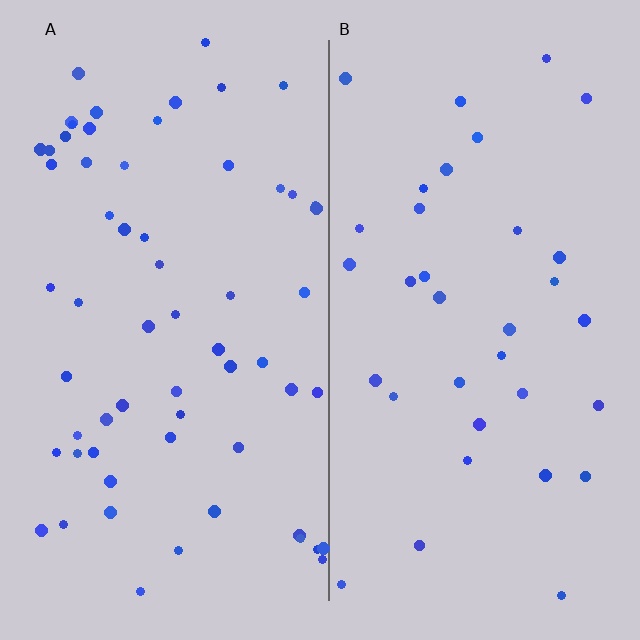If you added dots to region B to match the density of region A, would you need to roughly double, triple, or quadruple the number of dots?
Approximately double.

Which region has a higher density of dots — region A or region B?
A (the left).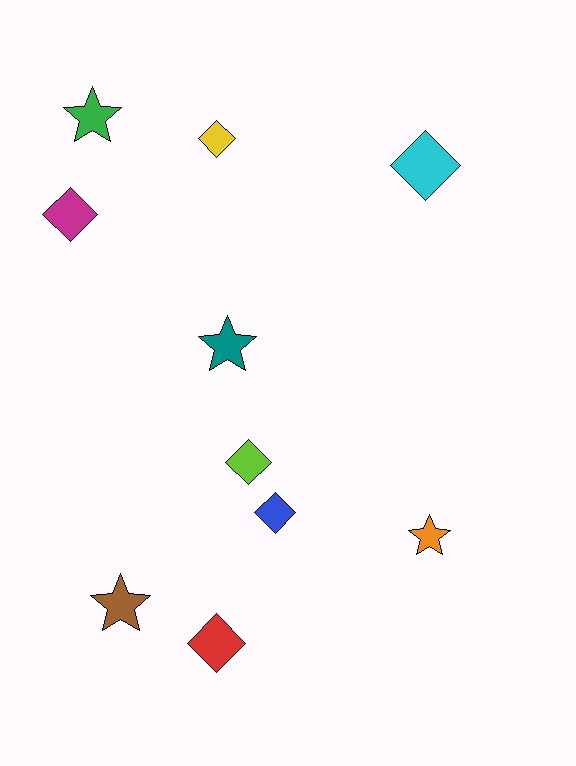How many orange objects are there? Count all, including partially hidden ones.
There is 1 orange object.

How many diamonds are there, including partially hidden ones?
There are 6 diamonds.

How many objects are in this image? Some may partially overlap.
There are 10 objects.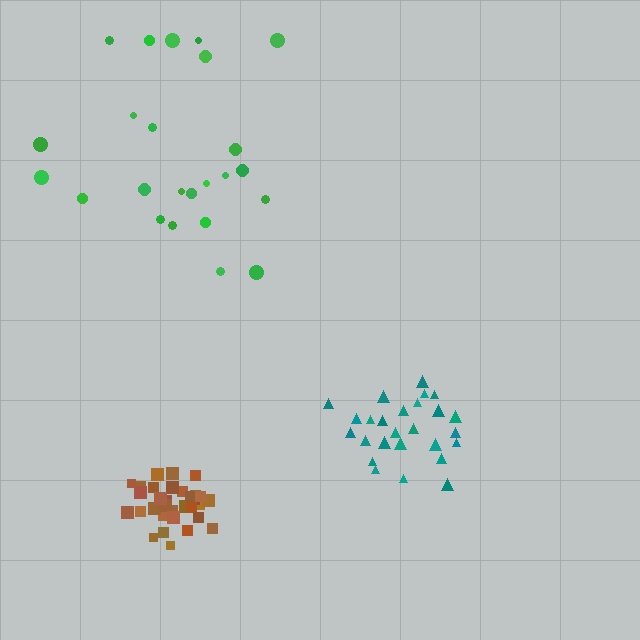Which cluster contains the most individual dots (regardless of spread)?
Brown (33).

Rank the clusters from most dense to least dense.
brown, teal, green.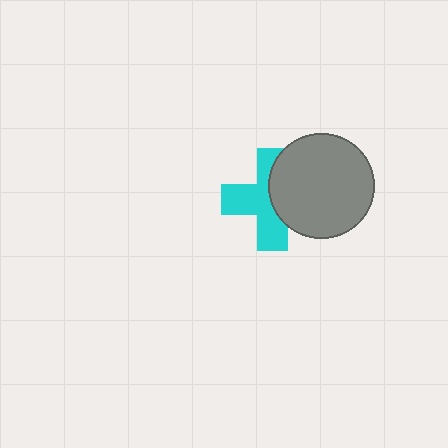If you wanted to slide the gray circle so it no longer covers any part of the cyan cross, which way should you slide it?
Slide it right — that is the most direct way to separate the two shapes.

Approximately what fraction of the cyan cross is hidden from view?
Roughly 42% of the cyan cross is hidden behind the gray circle.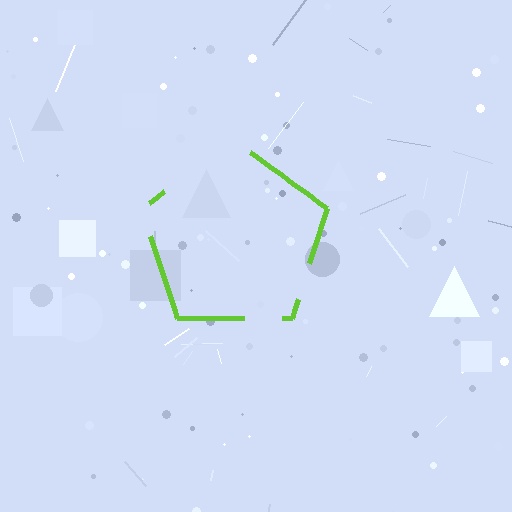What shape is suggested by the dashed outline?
The dashed outline suggests a pentagon.